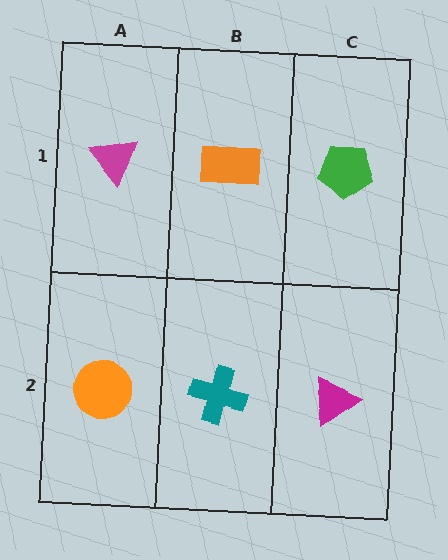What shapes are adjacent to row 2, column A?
A magenta triangle (row 1, column A), a teal cross (row 2, column B).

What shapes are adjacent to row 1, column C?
A magenta triangle (row 2, column C), an orange rectangle (row 1, column B).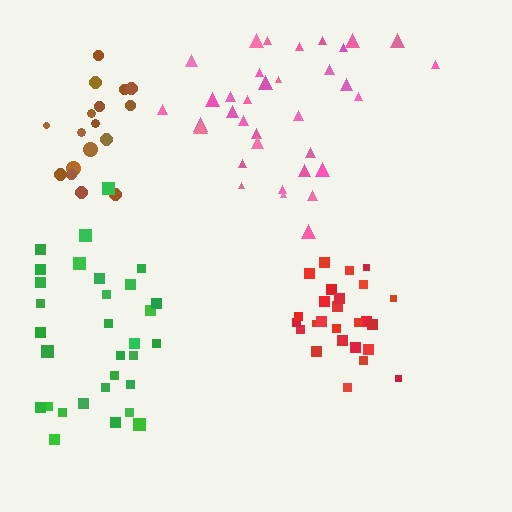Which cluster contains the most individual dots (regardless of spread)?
Pink (35).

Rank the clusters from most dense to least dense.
red, brown, pink, green.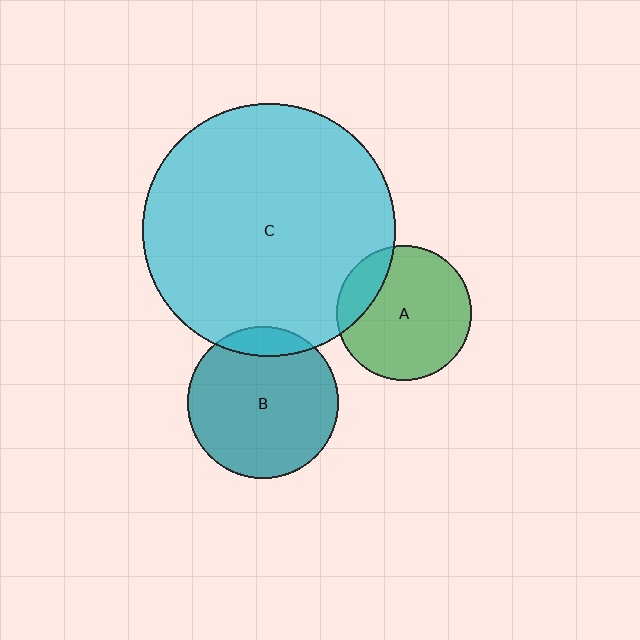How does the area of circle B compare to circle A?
Approximately 1.3 times.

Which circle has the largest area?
Circle C (cyan).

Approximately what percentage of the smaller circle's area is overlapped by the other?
Approximately 10%.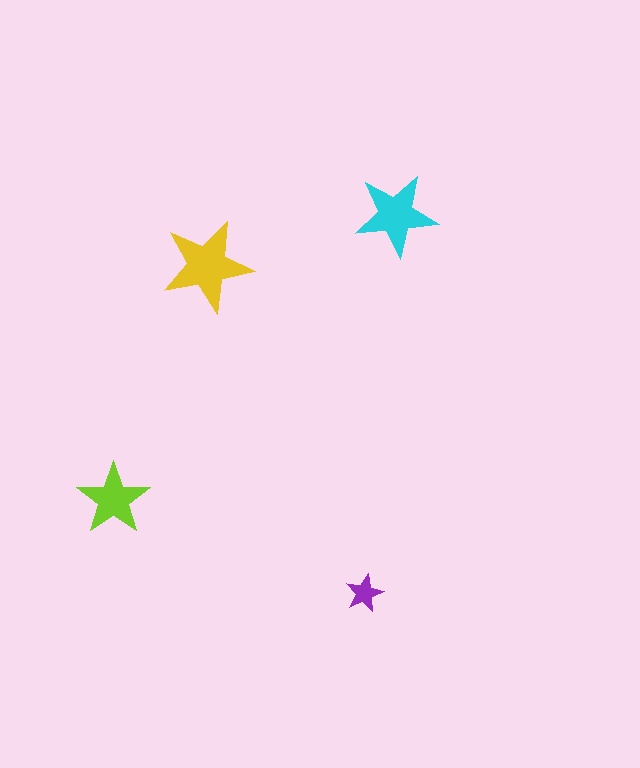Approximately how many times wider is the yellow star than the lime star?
About 1.5 times wider.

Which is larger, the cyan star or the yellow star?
The yellow one.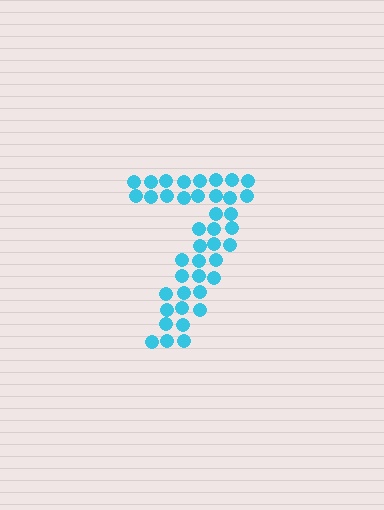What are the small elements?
The small elements are circles.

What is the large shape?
The large shape is the digit 7.